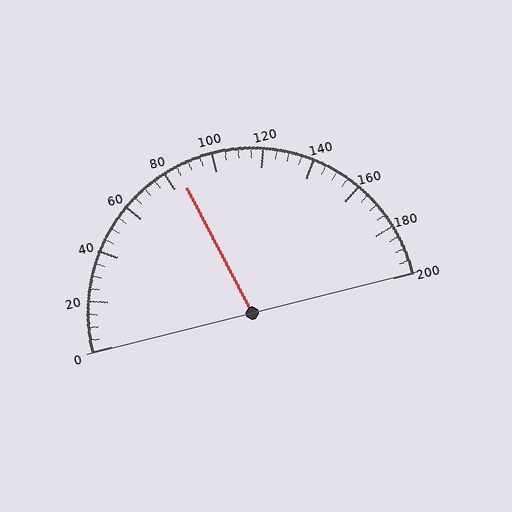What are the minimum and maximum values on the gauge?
The gauge ranges from 0 to 200.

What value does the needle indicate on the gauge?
The needle indicates approximately 85.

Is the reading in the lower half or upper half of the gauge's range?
The reading is in the lower half of the range (0 to 200).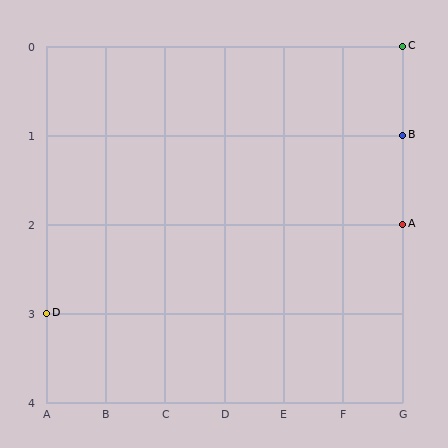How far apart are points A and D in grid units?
Points A and D are 6 columns and 1 row apart (about 6.1 grid units diagonally).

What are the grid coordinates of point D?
Point D is at grid coordinates (A, 3).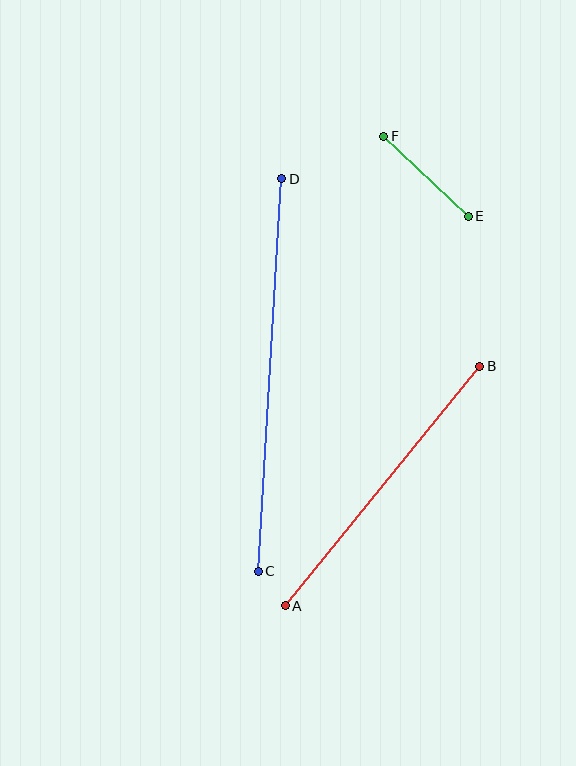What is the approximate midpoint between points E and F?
The midpoint is at approximately (426, 176) pixels.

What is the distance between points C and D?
The distance is approximately 393 pixels.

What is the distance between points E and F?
The distance is approximately 116 pixels.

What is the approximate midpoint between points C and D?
The midpoint is at approximately (270, 375) pixels.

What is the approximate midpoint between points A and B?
The midpoint is at approximately (382, 486) pixels.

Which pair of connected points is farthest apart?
Points C and D are farthest apart.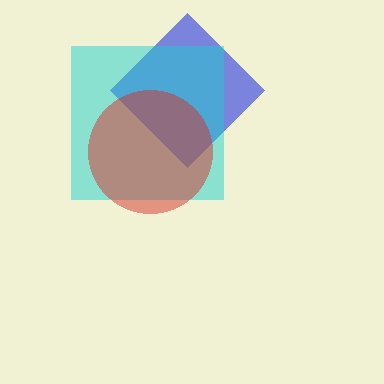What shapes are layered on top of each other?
The layered shapes are: a blue diamond, a cyan square, a red circle.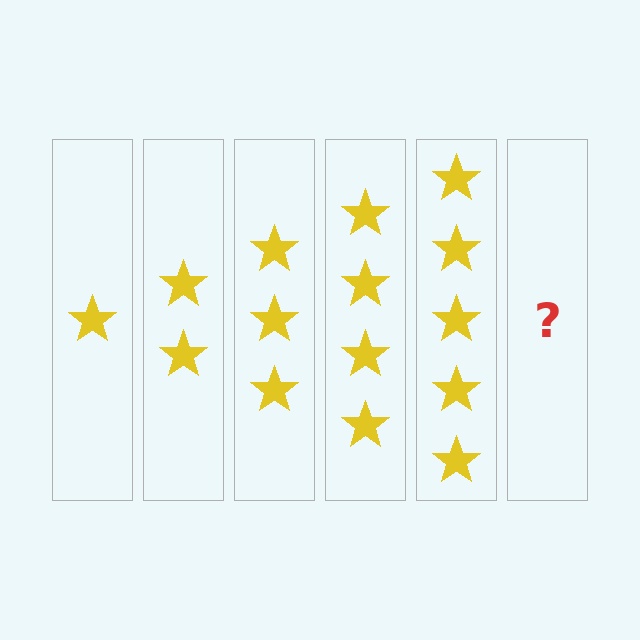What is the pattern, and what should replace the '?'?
The pattern is that each step adds one more star. The '?' should be 6 stars.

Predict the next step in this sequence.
The next step is 6 stars.